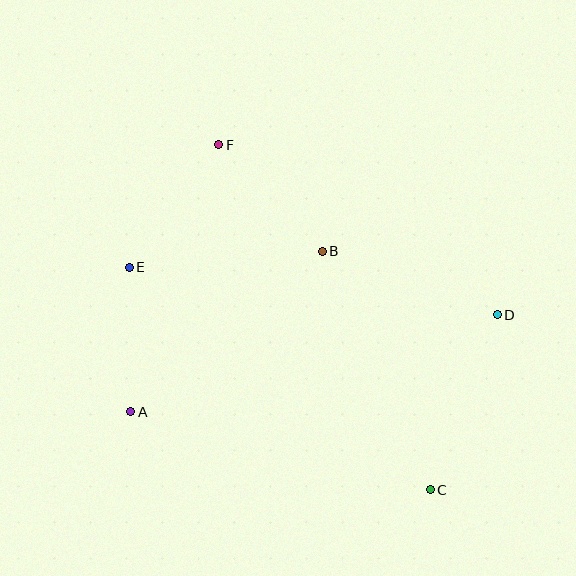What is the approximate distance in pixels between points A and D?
The distance between A and D is approximately 379 pixels.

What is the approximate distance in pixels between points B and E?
The distance between B and E is approximately 193 pixels.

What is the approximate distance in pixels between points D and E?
The distance between D and E is approximately 371 pixels.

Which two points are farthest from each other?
Points C and F are farthest from each other.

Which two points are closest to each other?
Points A and E are closest to each other.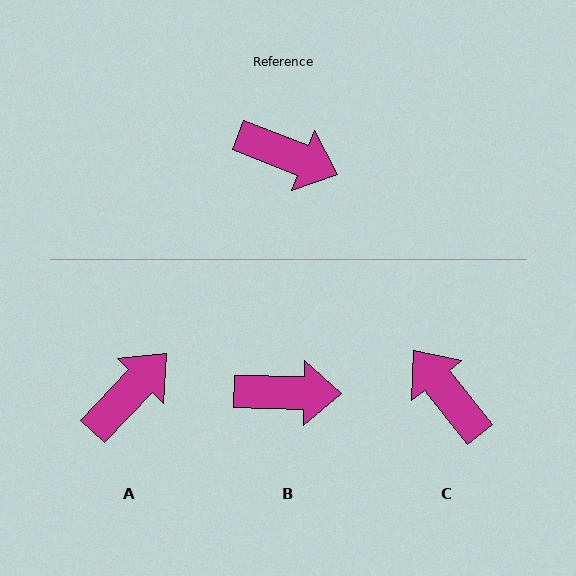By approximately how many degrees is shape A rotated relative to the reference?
Approximately 68 degrees counter-clockwise.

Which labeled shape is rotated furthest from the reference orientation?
C, about 150 degrees away.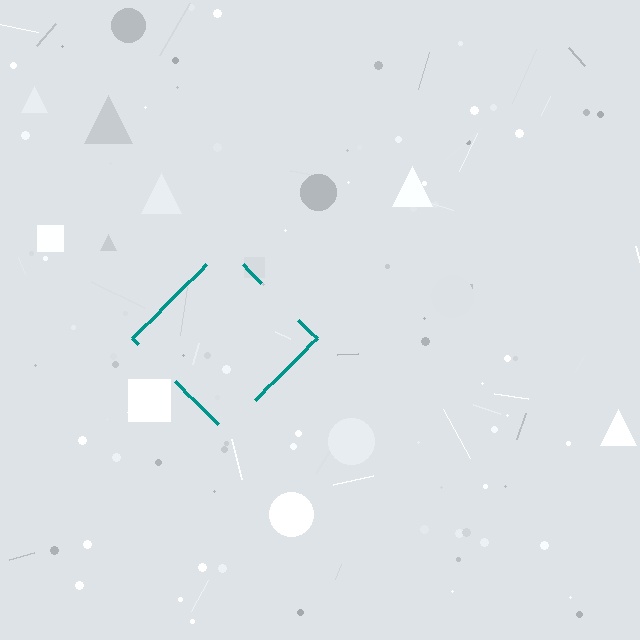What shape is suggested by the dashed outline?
The dashed outline suggests a diamond.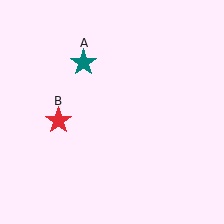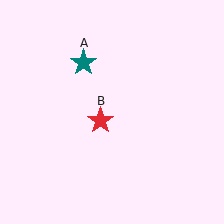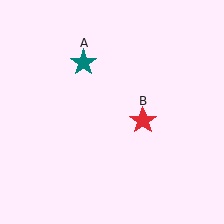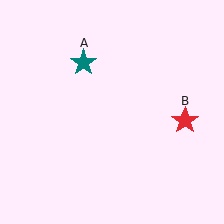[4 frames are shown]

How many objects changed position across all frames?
1 object changed position: red star (object B).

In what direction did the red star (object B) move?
The red star (object B) moved right.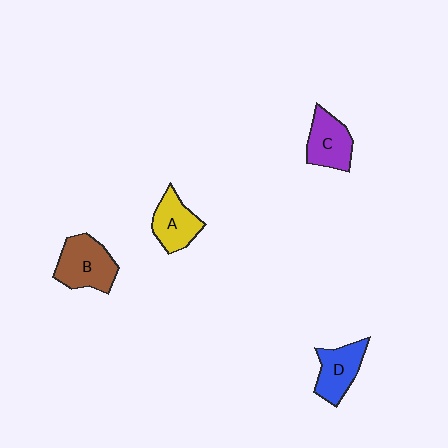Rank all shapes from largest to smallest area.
From largest to smallest: B (brown), C (purple), D (blue), A (yellow).